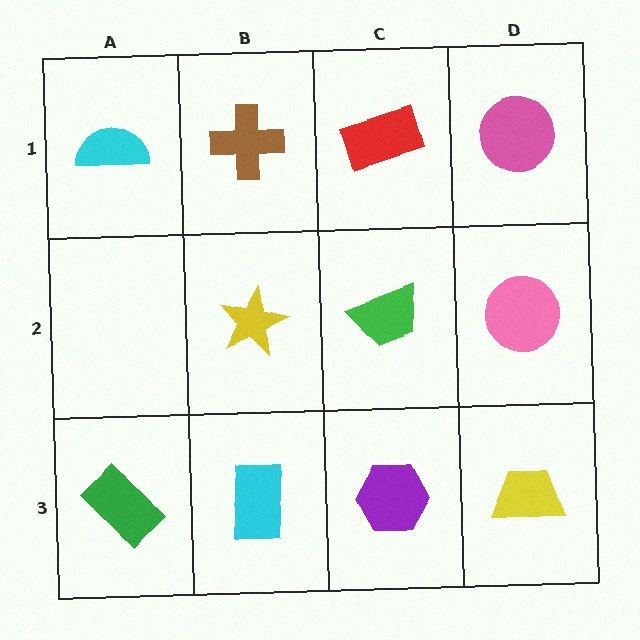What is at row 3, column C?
A purple hexagon.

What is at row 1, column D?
A pink circle.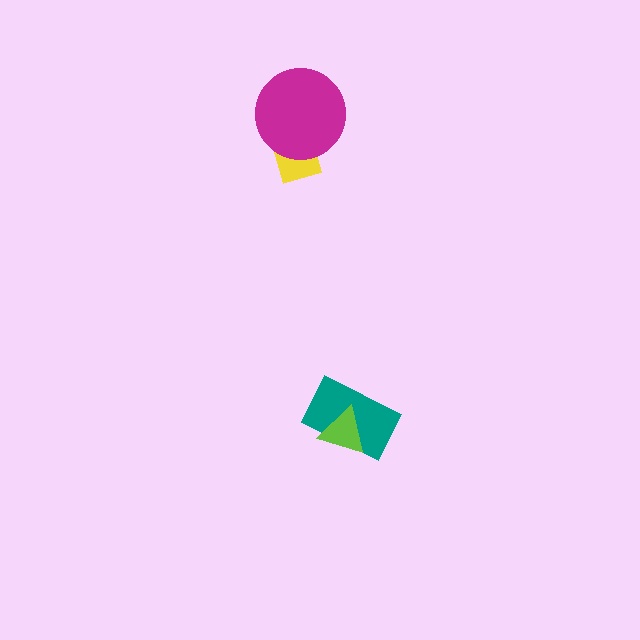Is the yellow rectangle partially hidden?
Yes, it is partially covered by another shape.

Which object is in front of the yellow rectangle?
The magenta circle is in front of the yellow rectangle.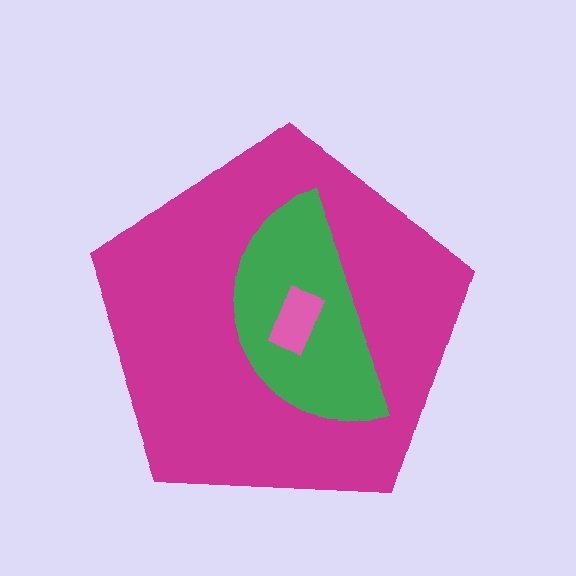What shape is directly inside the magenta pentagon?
The green semicircle.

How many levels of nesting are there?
3.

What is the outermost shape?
The magenta pentagon.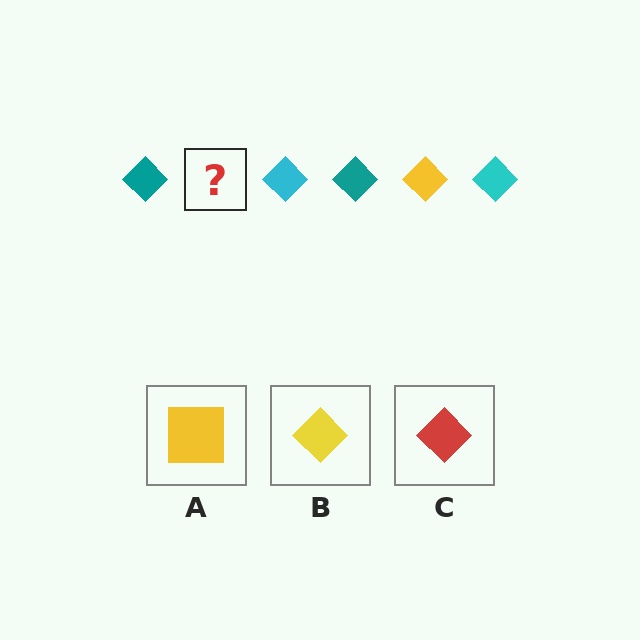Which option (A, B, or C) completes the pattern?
B.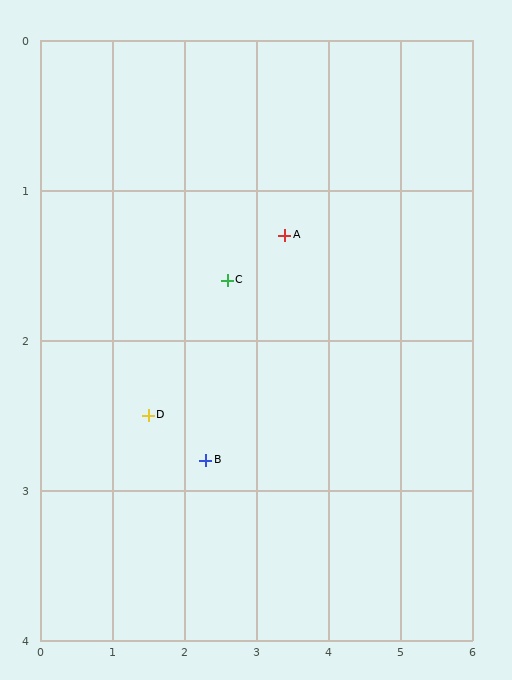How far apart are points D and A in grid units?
Points D and A are about 2.2 grid units apart.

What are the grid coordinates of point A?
Point A is at approximately (3.4, 1.3).